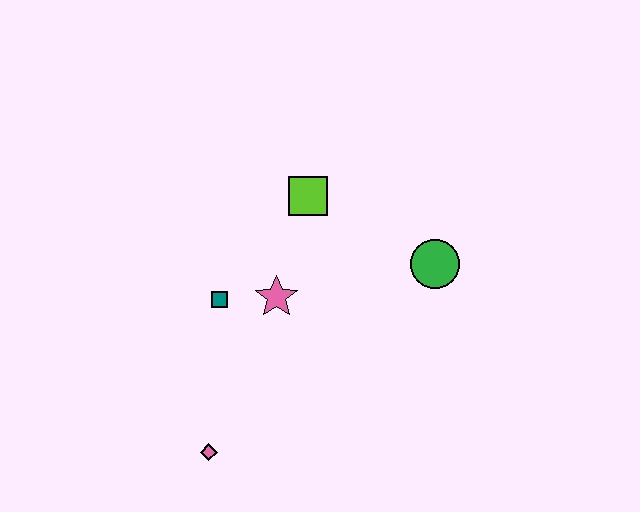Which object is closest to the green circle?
The lime square is closest to the green circle.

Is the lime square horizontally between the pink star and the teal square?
No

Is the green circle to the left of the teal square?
No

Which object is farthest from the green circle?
The pink diamond is farthest from the green circle.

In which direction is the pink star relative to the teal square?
The pink star is to the right of the teal square.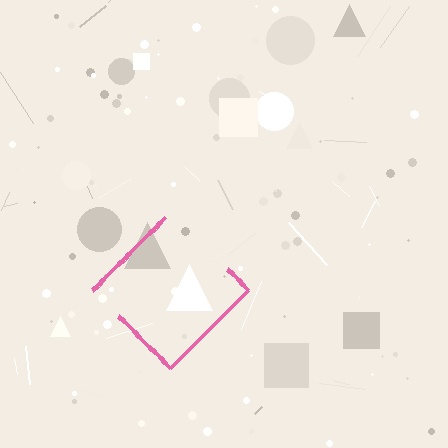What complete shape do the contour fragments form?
The contour fragments form a diamond.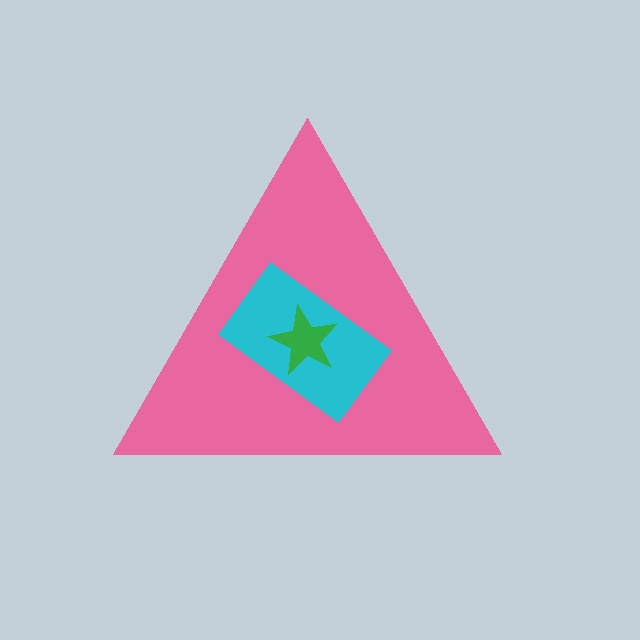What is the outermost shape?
The pink triangle.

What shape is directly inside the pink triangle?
The cyan rectangle.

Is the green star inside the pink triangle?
Yes.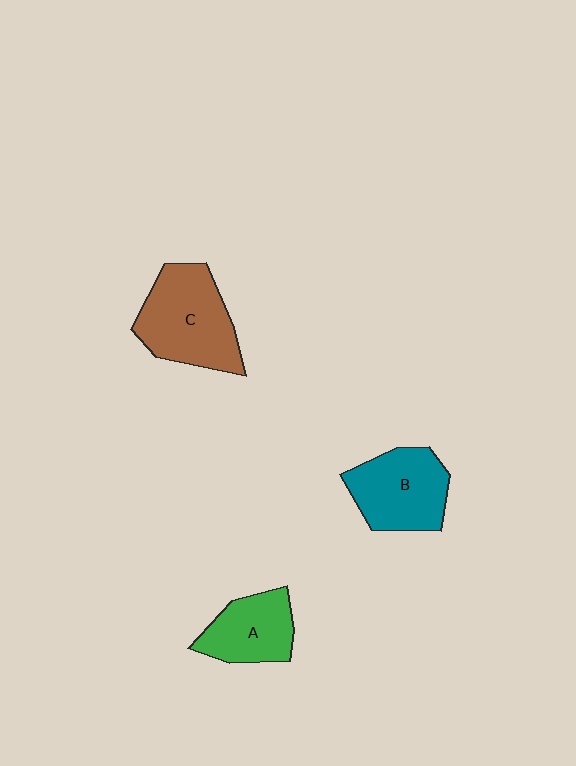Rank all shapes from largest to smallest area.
From largest to smallest: C (brown), B (teal), A (green).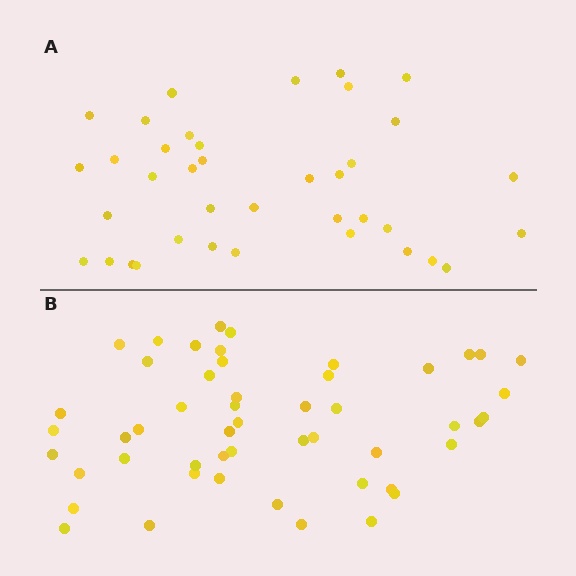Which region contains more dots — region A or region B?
Region B (the bottom region) has more dots.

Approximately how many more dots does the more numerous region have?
Region B has approximately 15 more dots than region A.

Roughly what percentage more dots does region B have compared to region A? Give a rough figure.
About 35% more.